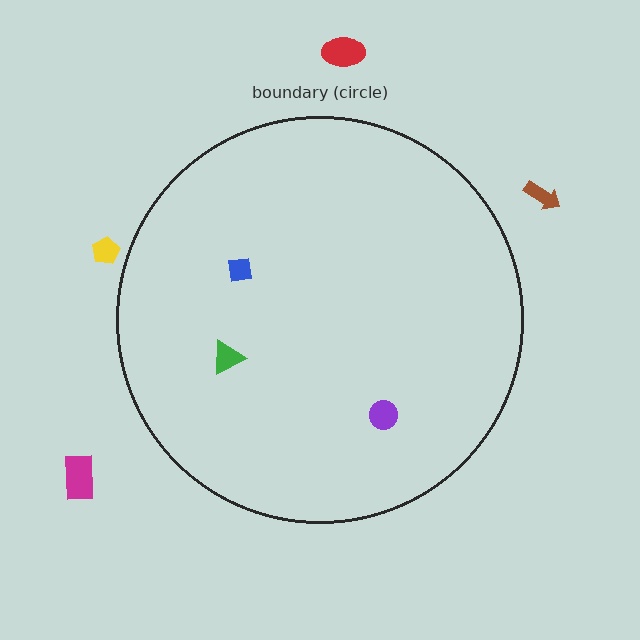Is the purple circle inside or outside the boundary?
Inside.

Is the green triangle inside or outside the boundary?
Inside.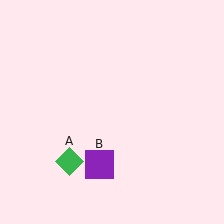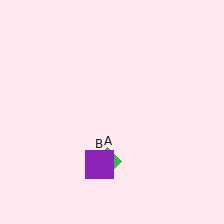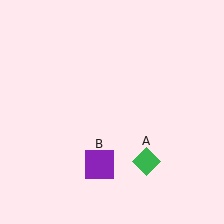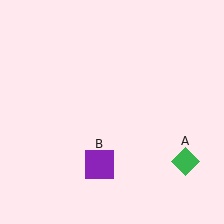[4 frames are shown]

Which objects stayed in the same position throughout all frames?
Purple square (object B) remained stationary.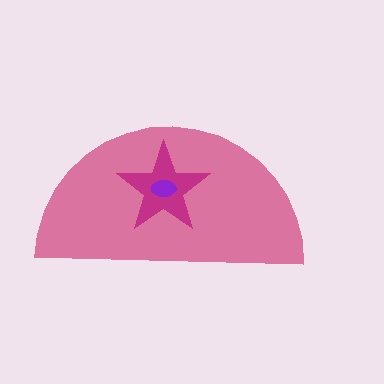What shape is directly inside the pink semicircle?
The magenta star.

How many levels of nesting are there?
3.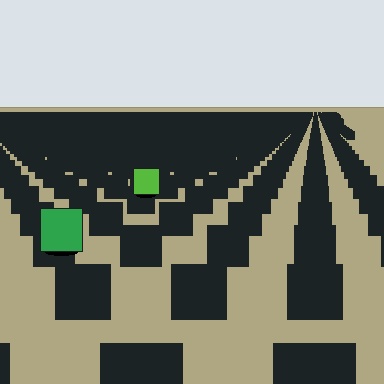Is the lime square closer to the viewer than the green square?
No. The green square is closer — you can tell from the texture gradient: the ground texture is coarser near it.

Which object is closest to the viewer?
The green square is closest. The texture marks near it are larger and more spread out.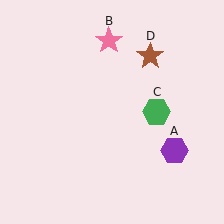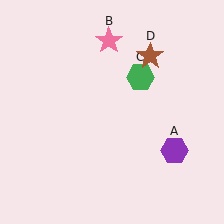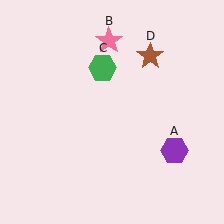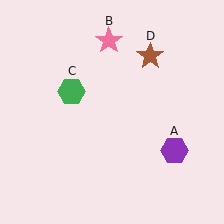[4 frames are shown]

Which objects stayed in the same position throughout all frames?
Purple hexagon (object A) and pink star (object B) and brown star (object D) remained stationary.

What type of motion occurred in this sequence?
The green hexagon (object C) rotated counterclockwise around the center of the scene.